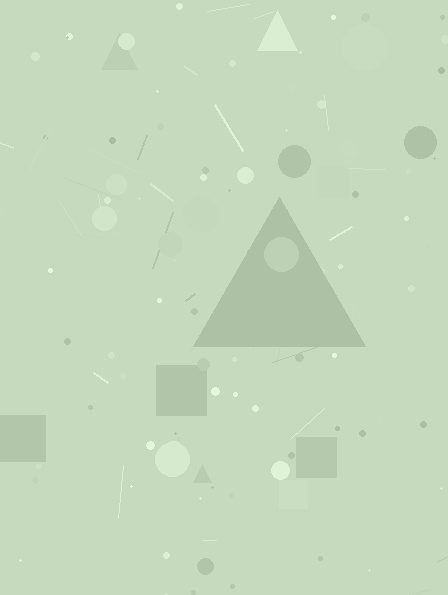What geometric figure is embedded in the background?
A triangle is embedded in the background.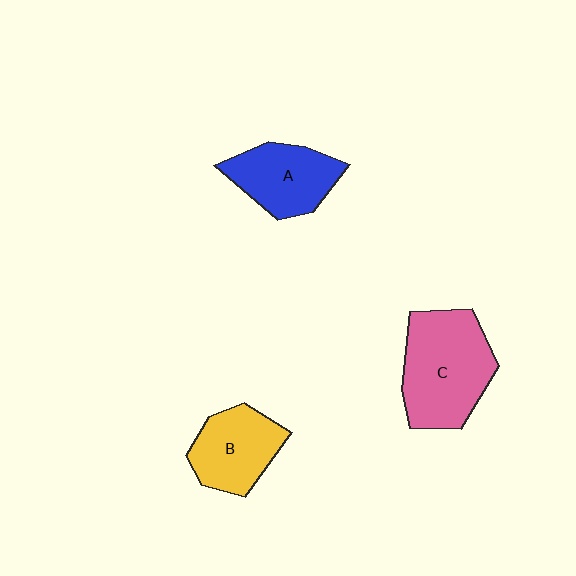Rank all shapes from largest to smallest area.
From largest to smallest: C (pink), A (blue), B (yellow).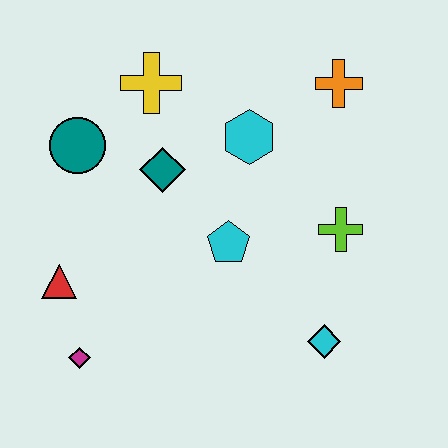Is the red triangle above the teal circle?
No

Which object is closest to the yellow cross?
The teal diamond is closest to the yellow cross.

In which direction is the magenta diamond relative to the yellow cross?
The magenta diamond is below the yellow cross.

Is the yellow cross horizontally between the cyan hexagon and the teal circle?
Yes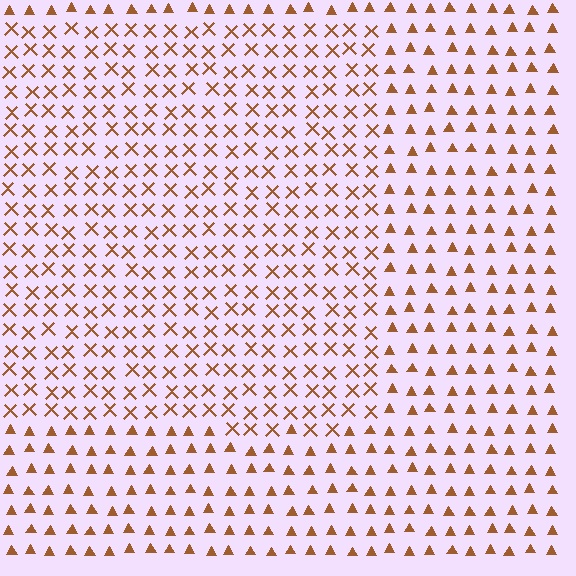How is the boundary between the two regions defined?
The boundary is defined by a change in element shape: X marks inside vs. triangles outside. All elements share the same color and spacing.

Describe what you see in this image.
The image is filled with small brown elements arranged in a uniform grid. A rectangle-shaped region contains X marks, while the surrounding area contains triangles. The boundary is defined purely by the change in element shape.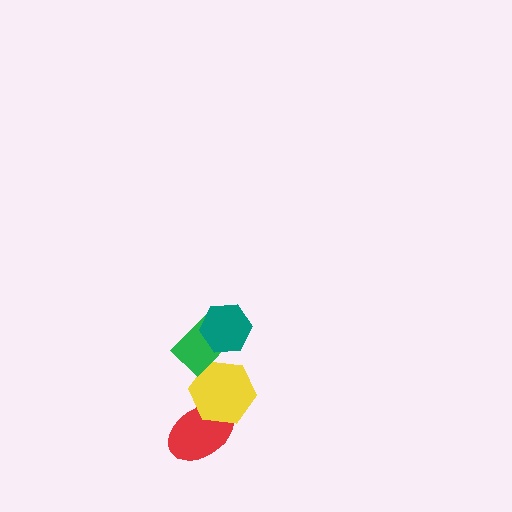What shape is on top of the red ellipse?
The yellow hexagon is on top of the red ellipse.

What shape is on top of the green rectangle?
The teal hexagon is on top of the green rectangle.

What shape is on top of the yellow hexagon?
The green rectangle is on top of the yellow hexagon.